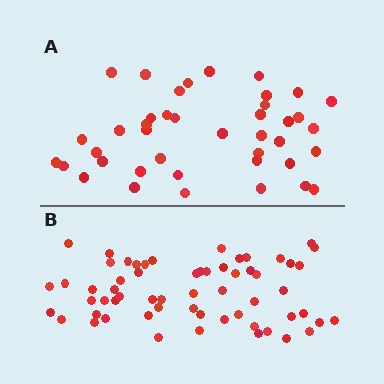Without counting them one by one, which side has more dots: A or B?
Region B (the bottom region) has more dots.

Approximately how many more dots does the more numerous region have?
Region B has approximately 20 more dots than region A.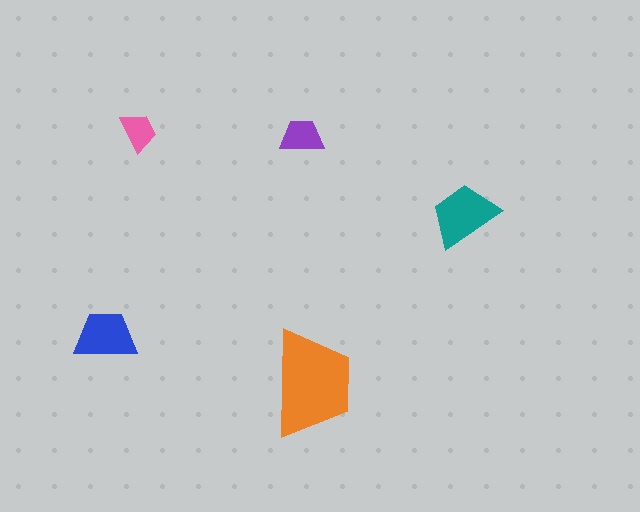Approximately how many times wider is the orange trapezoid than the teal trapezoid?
About 1.5 times wider.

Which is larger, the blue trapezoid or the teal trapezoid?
The teal one.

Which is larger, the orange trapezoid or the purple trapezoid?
The orange one.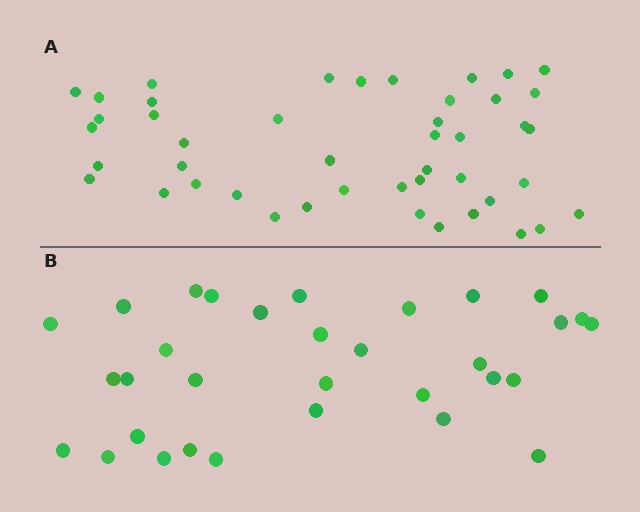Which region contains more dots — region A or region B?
Region A (the top region) has more dots.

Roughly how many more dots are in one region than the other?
Region A has approximately 15 more dots than region B.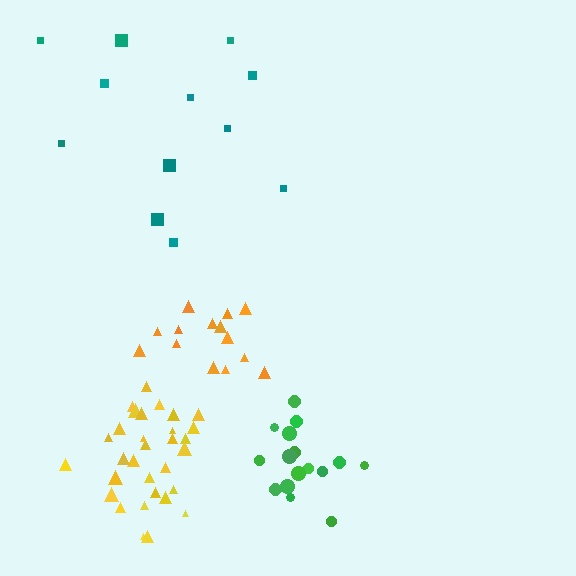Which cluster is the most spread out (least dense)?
Teal.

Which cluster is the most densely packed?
Yellow.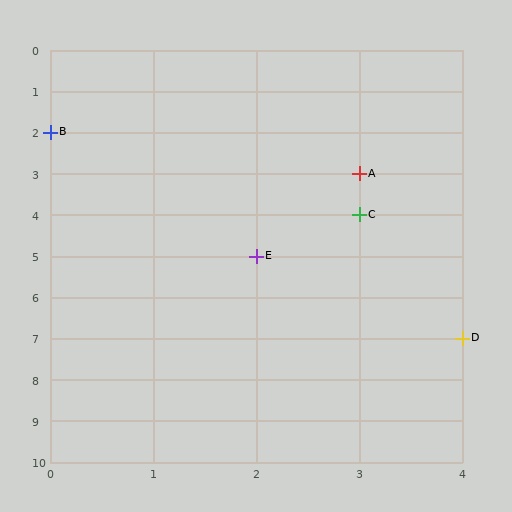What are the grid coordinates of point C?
Point C is at grid coordinates (3, 4).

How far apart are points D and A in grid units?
Points D and A are 1 column and 4 rows apart (about 4.1 grid units diagonally).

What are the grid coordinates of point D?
Point D is at grid coordinates (4, 7).